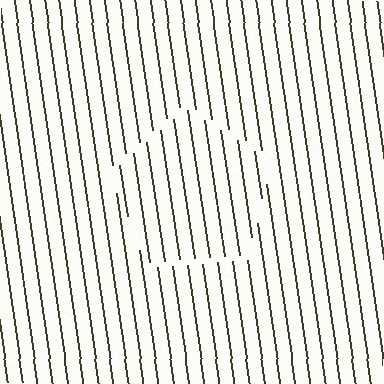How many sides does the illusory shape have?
5 sides — the line-ends trace a pentagon.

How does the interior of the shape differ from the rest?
The interior of the shape contains the same grating, shifted by half a period — the contour is defined by the phase discontinuity where line-ends from the inner and outer gratings abut.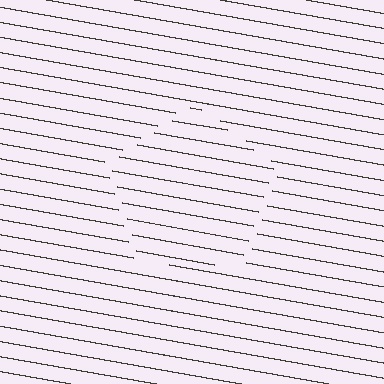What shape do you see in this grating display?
An illusory pentagon. The interior of the shape contains the same grating, shifted by half a period — the contour is defined by the phase discontinuity where line-ends from the inner and outer gratings abut.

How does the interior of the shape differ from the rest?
The interior of the shape contains the same grating, shifted by half a period — the contour is defined by the phase discontinuity where line-ends from the inner and outer gratings abut.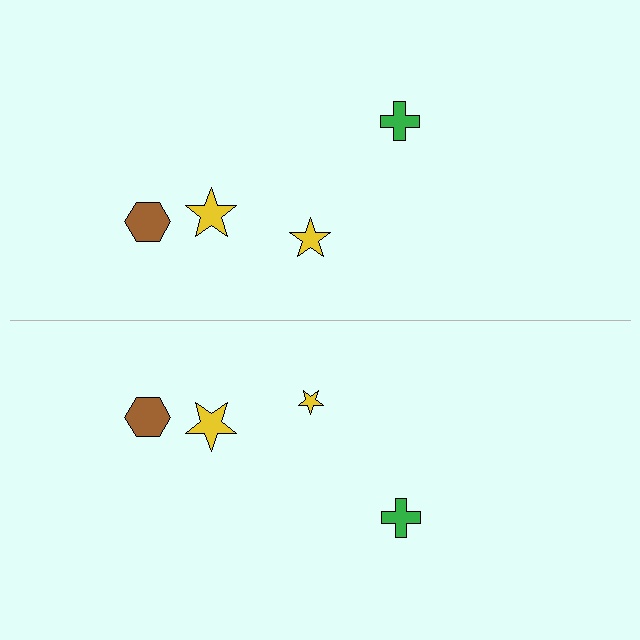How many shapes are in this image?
There are 8 shapes in this image.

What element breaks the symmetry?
The yellow star on the bottom side has a different size than its mirror counterpart.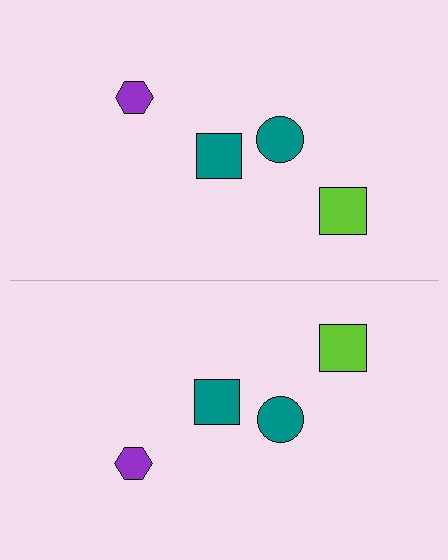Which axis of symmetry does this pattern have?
The pattern has a horizontal axis of symmetry running through the center of the image.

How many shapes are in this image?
There are 8 shapes in this image.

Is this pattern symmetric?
Yes, this pattern has bilateral (reflection) symmetry.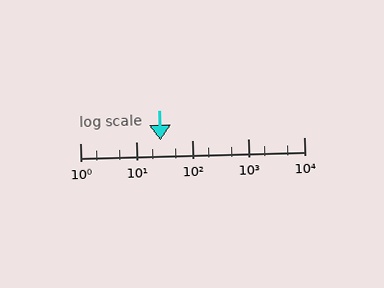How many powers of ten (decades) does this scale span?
The scale spans 4 decades, from 1 to 10000.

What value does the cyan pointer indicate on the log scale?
The pointer indicates approximately 27.